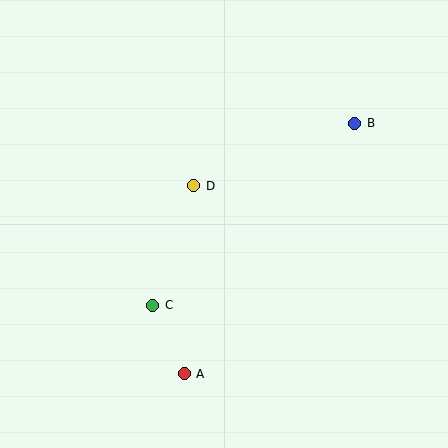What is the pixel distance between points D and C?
The distance between D and C is 126 pixels.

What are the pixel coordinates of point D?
Point D is at (194, 186).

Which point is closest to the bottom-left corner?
Point A is closest to the bottom-left corner.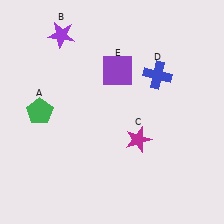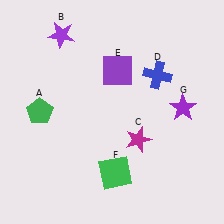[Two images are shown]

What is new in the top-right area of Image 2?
A purple star (G) was added in the top-right area of Image 2.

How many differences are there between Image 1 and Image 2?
There are 2 differences between the two images.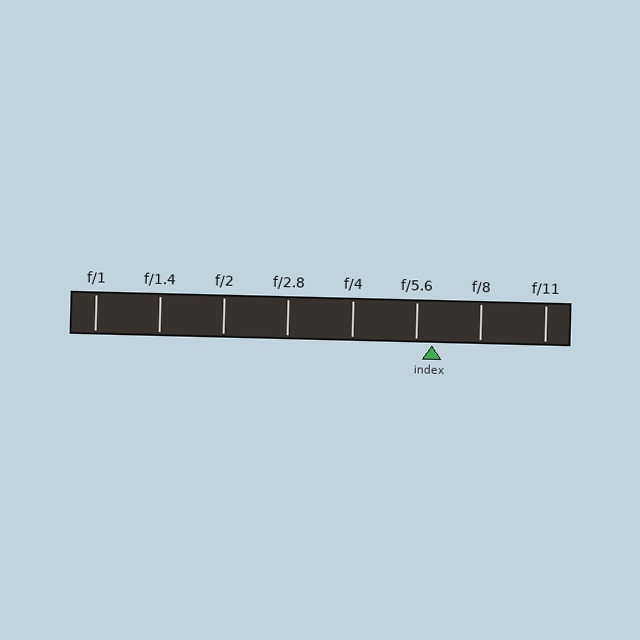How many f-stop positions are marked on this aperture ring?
There are 8 f-stop positions marked.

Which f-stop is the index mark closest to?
The index mark is closest to f/5.6.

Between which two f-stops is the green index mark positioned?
The index mark is between f/5.6 and f/8.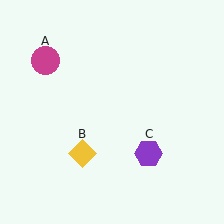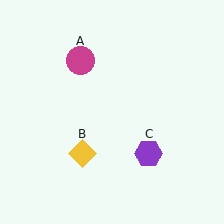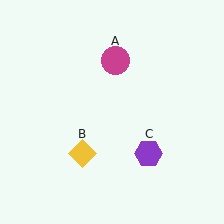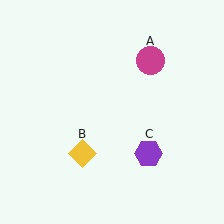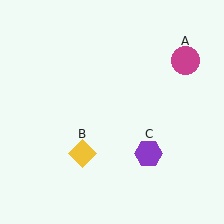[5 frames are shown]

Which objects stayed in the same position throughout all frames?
Yellow diamond (object B) and purple hexagon (object C) remained stationary.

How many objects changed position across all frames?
1 object changed position: magenta circle (object A).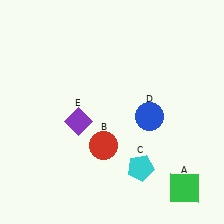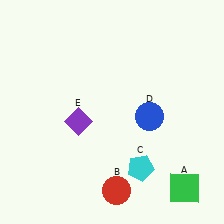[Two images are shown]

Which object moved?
The red circle (B) moved down.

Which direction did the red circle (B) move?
The red circle (B) moved down.